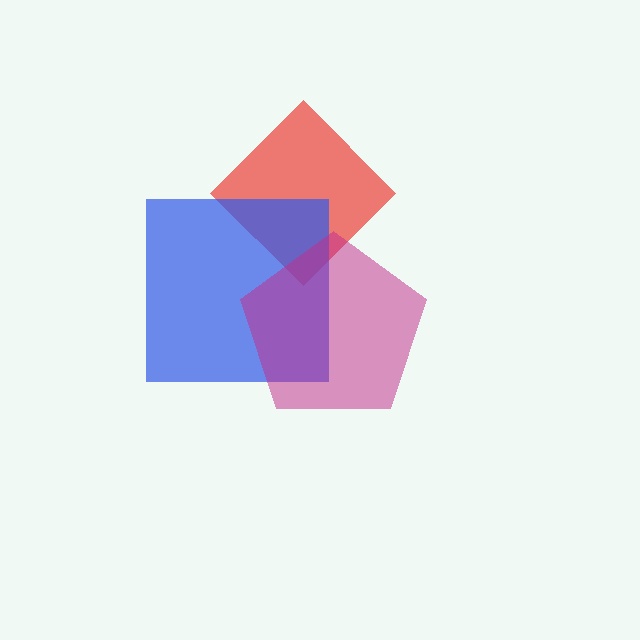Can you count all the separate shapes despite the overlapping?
Yes, there are 3 separate shapes.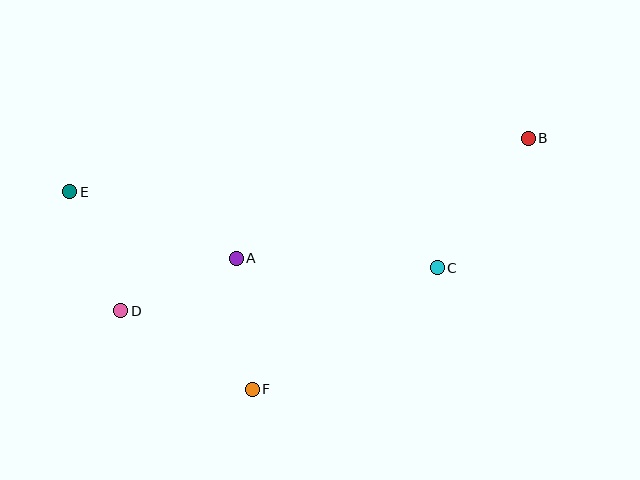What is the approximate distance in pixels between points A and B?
The distance between A and B is approximately 316 pixels.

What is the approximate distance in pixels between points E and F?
The distance between E and F is approximately 269 pixels.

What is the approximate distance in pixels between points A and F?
The distance between A and F is approximately 132 pixels.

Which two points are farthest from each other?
Points B and E are farthest from each other.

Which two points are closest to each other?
Points A and D are closest to each other.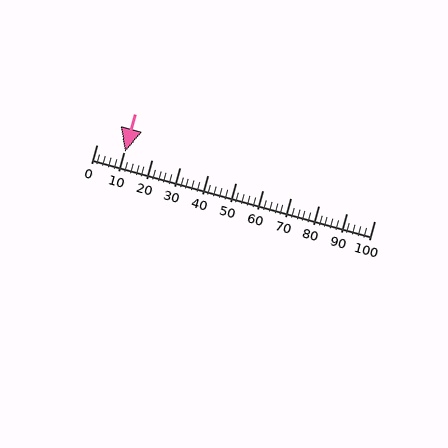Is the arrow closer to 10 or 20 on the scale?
The arrow is closer to 10.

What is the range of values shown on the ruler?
The ruler shows values from 0 to 100.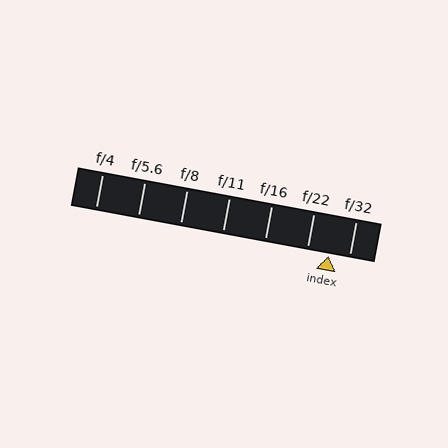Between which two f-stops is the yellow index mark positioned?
The index mark is between f/22 and f/32.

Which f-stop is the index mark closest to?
The index mark is closest to f/32.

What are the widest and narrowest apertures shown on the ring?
The widest aperture shown is f/4 and the narrowest is f/32.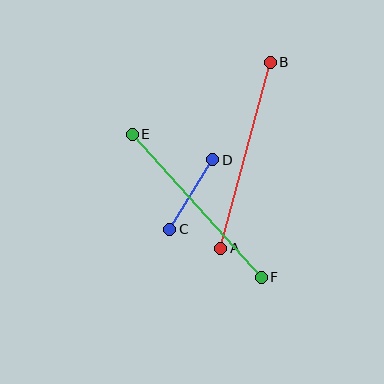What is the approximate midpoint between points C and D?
The midpoint is at approximately (191, 195) pixels.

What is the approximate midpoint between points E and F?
The midpoint is at approximately (197, 206) pixels.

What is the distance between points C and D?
The distance is approximately 82 pixels.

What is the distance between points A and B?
The distance is approximately 192 pixels.